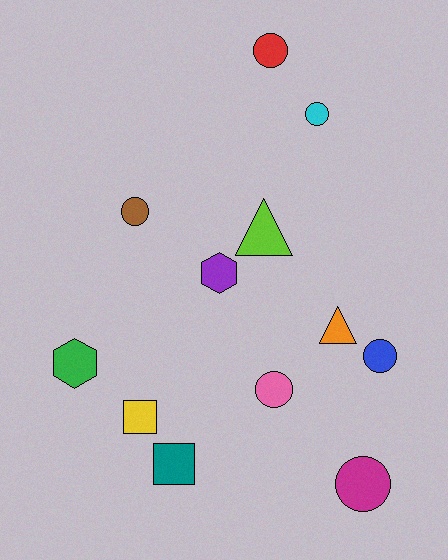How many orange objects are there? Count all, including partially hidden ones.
There is 1 orange object.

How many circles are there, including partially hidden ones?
There are 6 circles.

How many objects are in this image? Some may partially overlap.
There are 12 objects.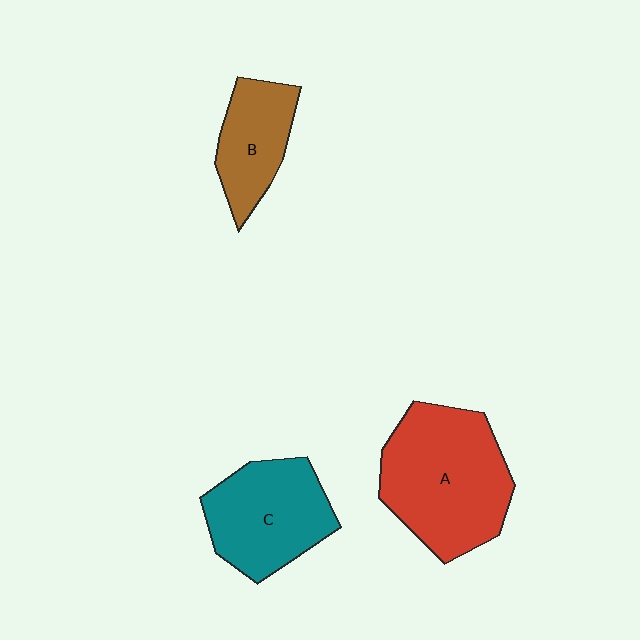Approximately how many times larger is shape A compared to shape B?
Approximately 1.9 times.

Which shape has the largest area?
Shape A (red).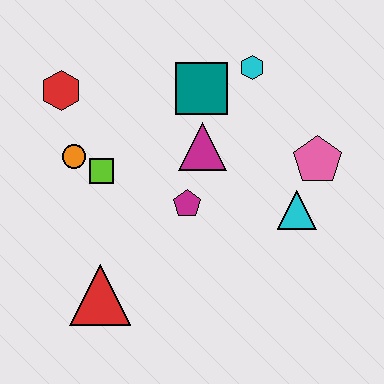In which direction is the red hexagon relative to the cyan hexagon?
The red hexagon is to the left of the cyan hexagon.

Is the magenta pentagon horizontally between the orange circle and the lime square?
No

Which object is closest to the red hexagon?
The orange circle is closest to the red hexagon.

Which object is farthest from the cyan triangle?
The red hexagon is farthest from the cyan triangle.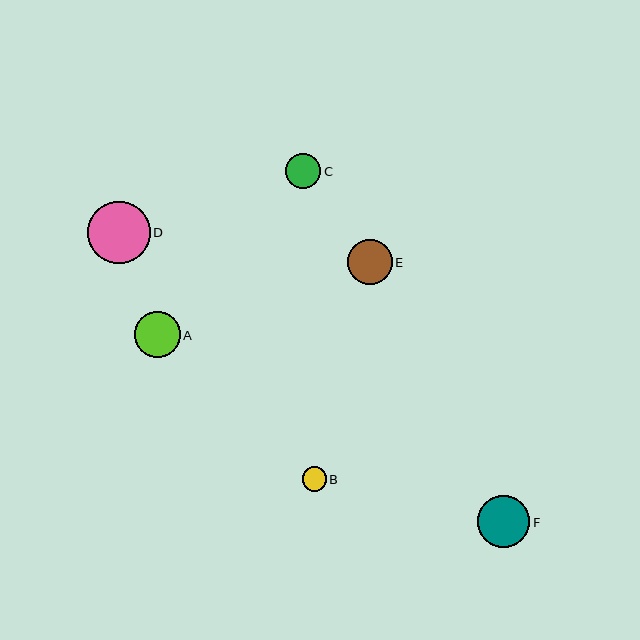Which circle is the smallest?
Circle B is the smallest with a size of approximately 24 pixels.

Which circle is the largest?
Circle D is the largest with a size of approximately 62 pixels.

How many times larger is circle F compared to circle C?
Circle F is approximately 1.5 times the size of circle C.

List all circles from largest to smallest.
From largest to smallest: D, F, A, E, C, B.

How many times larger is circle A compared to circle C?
Circle A is approximately 1.3 times the size of circle C.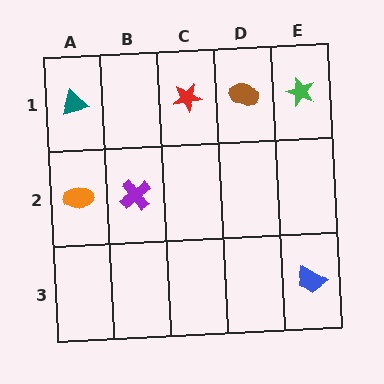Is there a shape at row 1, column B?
No, that cell is empty.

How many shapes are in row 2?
2 shapes.